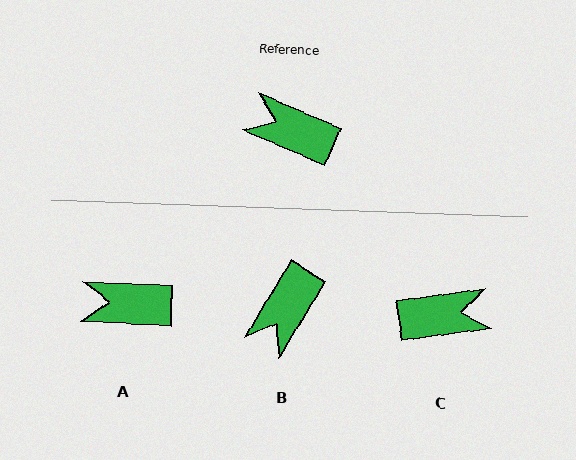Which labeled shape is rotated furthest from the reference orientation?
C, about 149 degrees away.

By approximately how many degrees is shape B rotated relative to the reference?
Approximately 82 degrees counter-clockwise.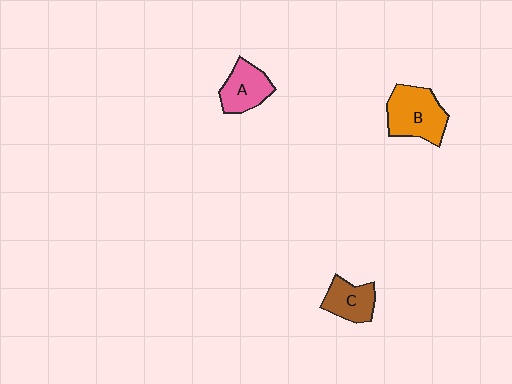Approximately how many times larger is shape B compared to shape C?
Approximately 1.5 times.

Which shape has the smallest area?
Shape C (brown).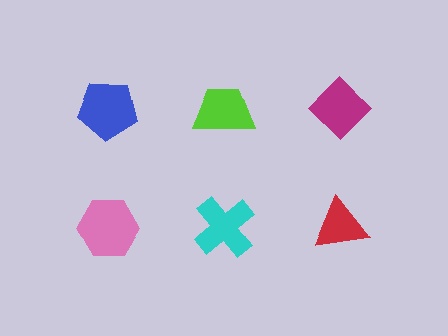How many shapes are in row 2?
3 shapes.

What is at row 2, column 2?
A cyan cross.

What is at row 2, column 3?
A red triangle.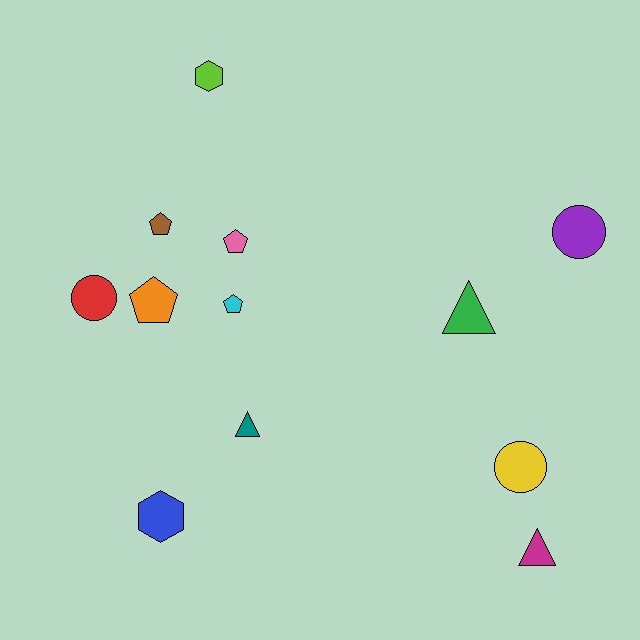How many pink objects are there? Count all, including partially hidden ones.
There is 1 pink object.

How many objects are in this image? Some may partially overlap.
There are 12 objects.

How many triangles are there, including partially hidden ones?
There are 3 triangles.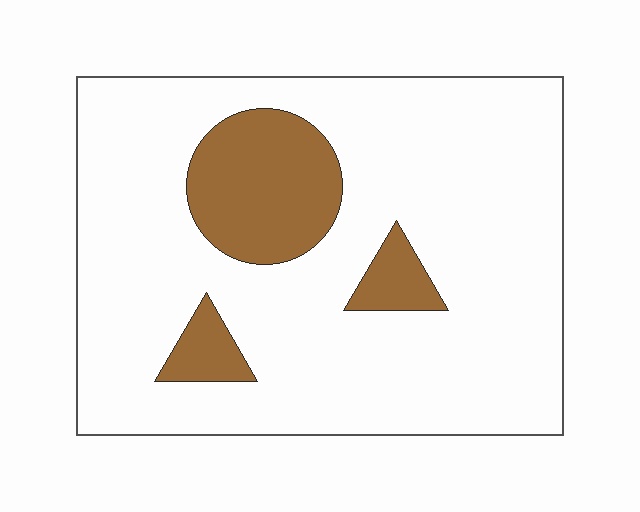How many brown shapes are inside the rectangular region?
3.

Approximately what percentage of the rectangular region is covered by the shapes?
Approximately 15%.